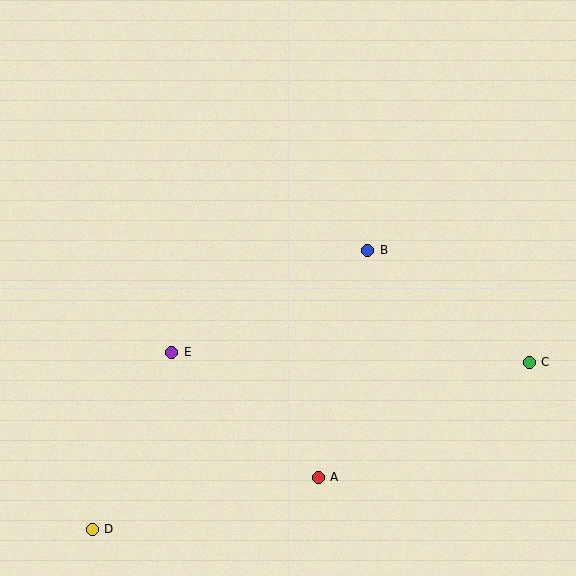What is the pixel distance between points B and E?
The distance between B and E is 221 pixels.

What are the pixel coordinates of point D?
Point D is at (92, 529).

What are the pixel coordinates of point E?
Point E is at (172, 352).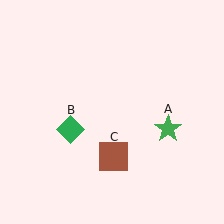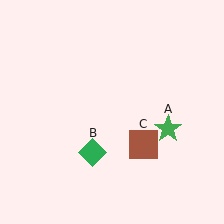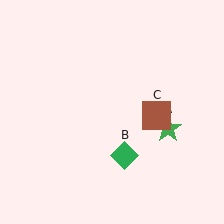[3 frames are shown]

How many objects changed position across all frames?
2 objects changed position: green diamond (object B), brown square (object C).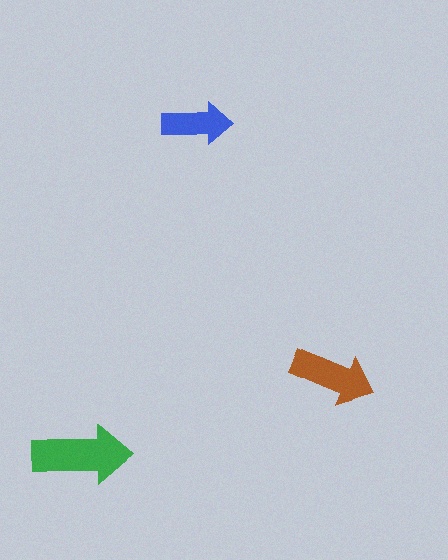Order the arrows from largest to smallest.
the green one, the brown one, the blue one.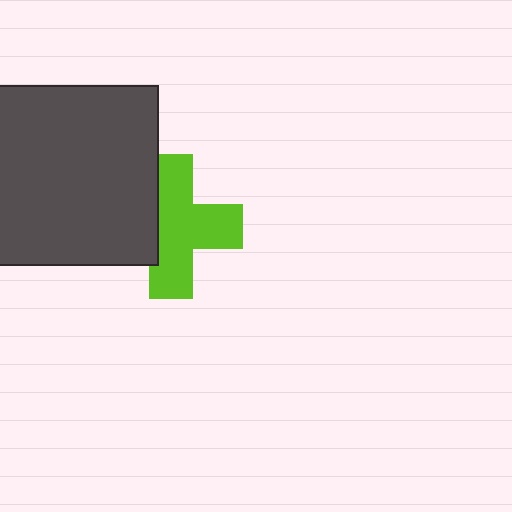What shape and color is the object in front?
The object in front is a dark gray square.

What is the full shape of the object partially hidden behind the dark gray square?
The partially hidden object is a lime cross.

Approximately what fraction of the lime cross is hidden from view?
Roughly 32% of the lime cross is hidden behind the dark gray square.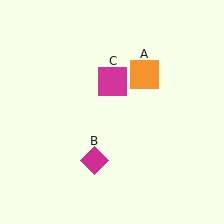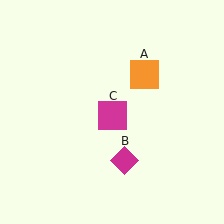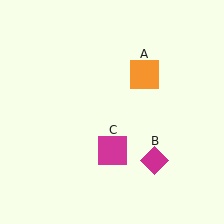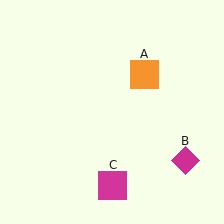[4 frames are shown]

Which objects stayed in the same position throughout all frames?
Orange square (object A) remained stationary.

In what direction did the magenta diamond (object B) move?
The magenta diamond (object B) moved right.